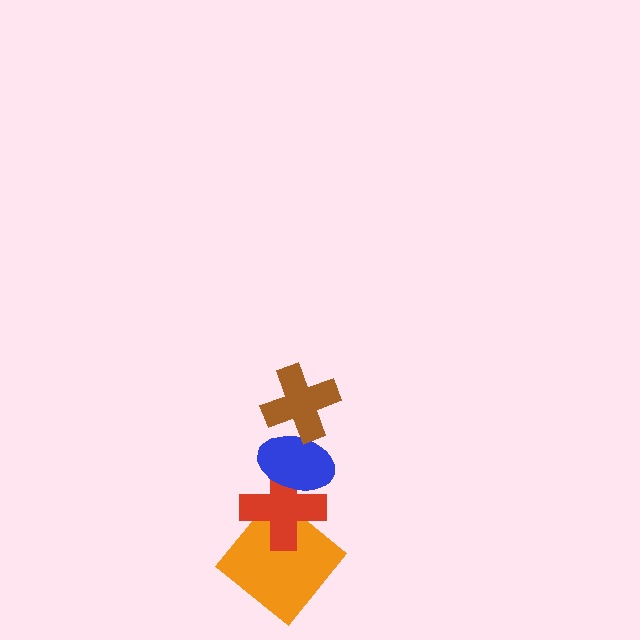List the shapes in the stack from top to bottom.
From top to bottom: the brown cross, the blue ellipse, the red cross, the orange diamond.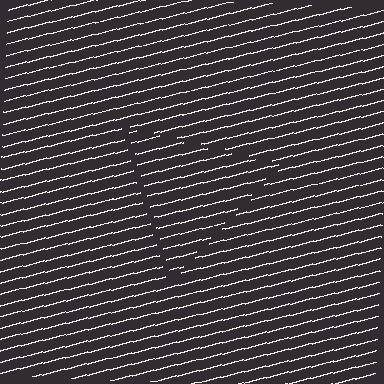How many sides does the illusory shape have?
3 sides — the line-ends trace a triangle.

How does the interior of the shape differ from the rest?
The interior of the shape contains the same grating, shifted by half a period — the contour is defined by the phase discontinuity where line-ends from the inner and outer gratings abut.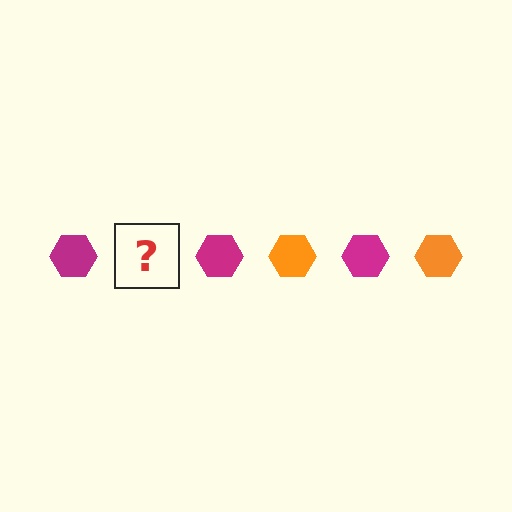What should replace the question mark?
The question mark should be replaced with an orange hexagon.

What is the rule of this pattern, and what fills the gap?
The rule is that the pattern cycles through magenta, orange hexagons. The gap should be filled with an orange hexagon.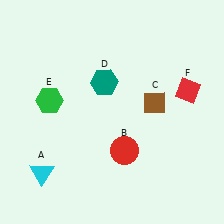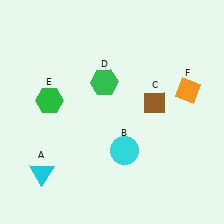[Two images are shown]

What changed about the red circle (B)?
In Image 1, B is red. In Image 2, it changed to cyan.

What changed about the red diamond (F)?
In Image 1, F is red. In Image 2, it changed to orange.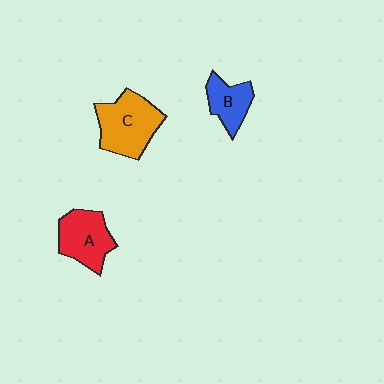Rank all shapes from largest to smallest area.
From largest to smallest: C (orange), A (red), B (blue).